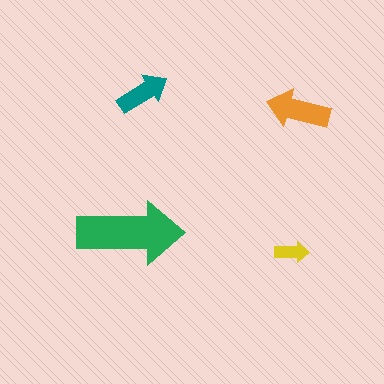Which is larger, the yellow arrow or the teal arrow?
The teal one.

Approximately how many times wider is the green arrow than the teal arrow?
About 2 times wider.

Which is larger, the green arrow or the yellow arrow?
The green one.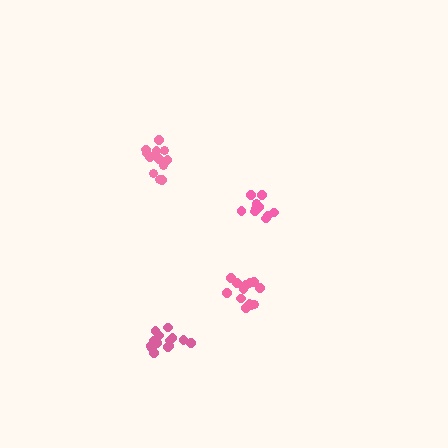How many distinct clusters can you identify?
There are 4 distinct clusters.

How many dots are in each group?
Group 1: 14 dots, Group 2: 11 dots, Group 3: 13 dots, Group 4: 12 dots (50 total).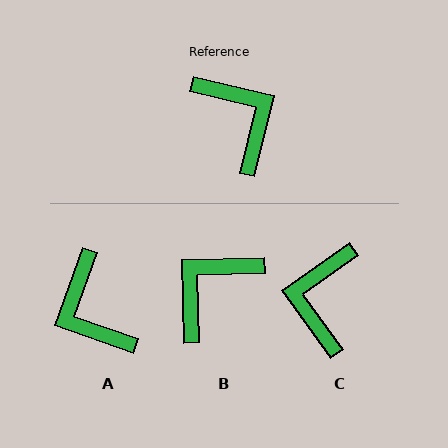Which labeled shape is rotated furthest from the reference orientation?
A, about 174 degrees away.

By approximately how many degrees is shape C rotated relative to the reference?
Approximately 139 degrees counter-clockwise.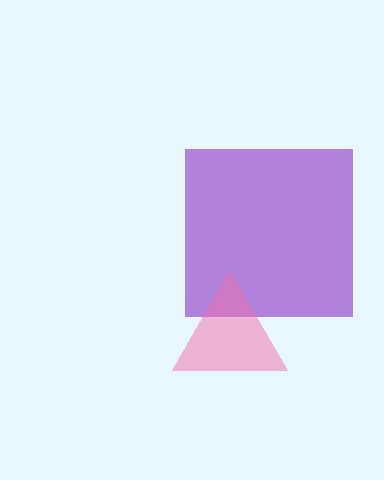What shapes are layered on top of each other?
The layered shapes are: a purple square, a pink triangle.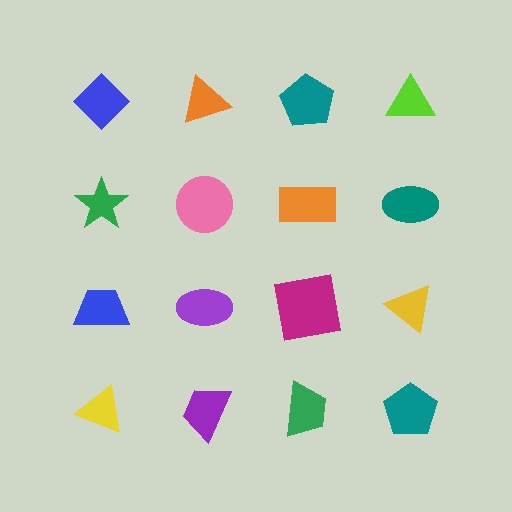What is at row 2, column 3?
An orange rectangle.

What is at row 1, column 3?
A teal pentagon.